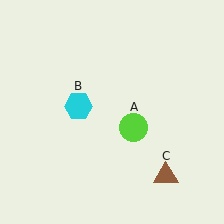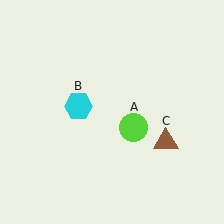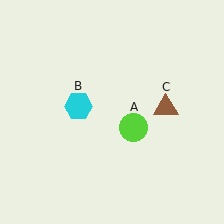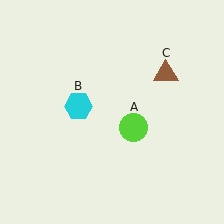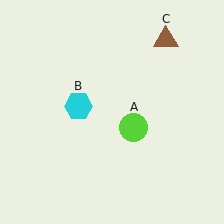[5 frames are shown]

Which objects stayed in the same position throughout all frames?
Lime circle (object A) and cyan hexagon (object B) remained stationary.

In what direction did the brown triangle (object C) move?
The brown triangle (object C) moved up.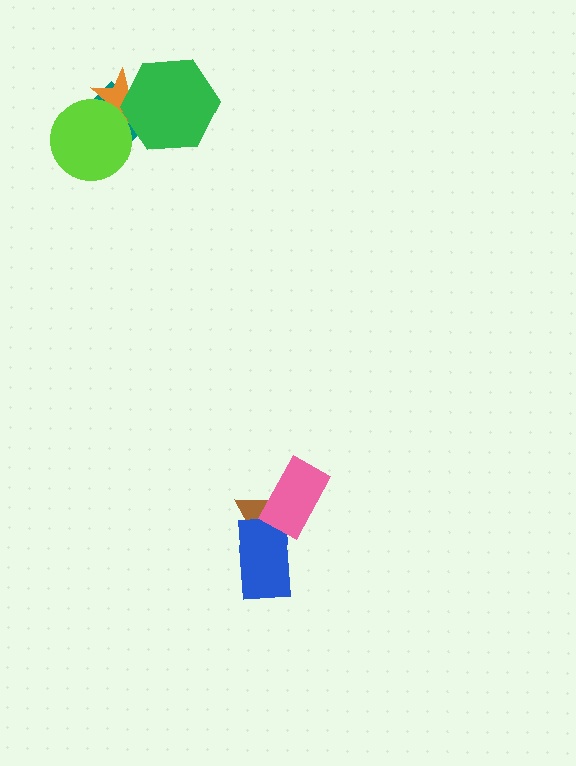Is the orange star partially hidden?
Yes, it is partially covered by another shape.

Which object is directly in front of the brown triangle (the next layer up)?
The blue rectangle is directly in front of the brown triangle.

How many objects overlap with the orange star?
3 objects overlap with the orange star.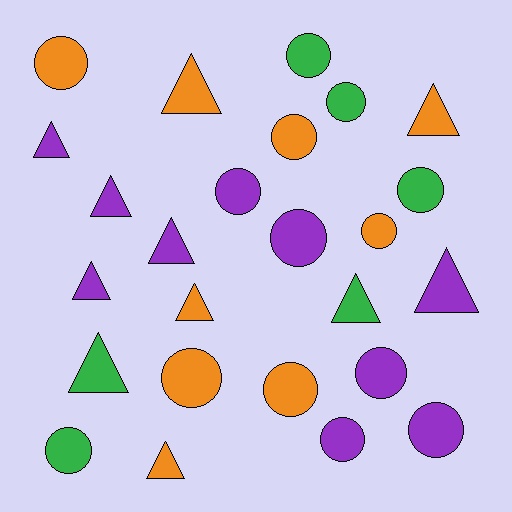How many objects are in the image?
There are 25 objects.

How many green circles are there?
There are 4 green circles.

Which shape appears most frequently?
Circle, with 14 objects.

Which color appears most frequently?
Purple, with 10 objects.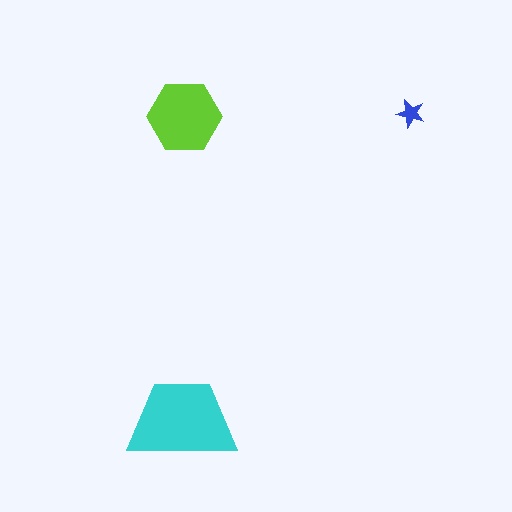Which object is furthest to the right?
The blue star is rightmost.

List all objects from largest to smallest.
The cyan trapezoid, the lime hexagon, the blue star.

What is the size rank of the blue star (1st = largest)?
3rd.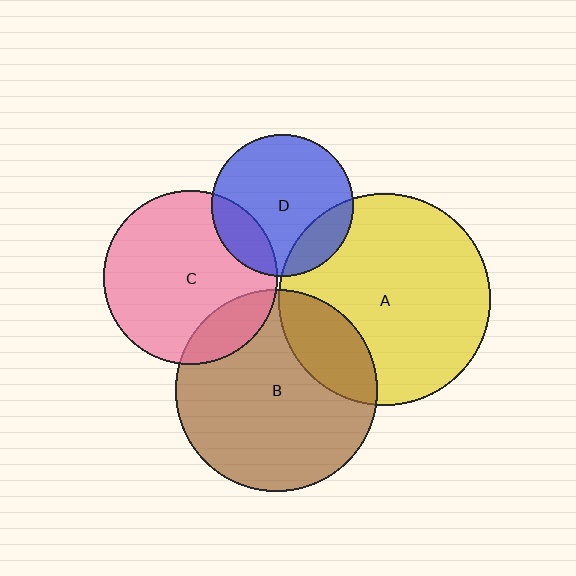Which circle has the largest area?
Circle A (yellow).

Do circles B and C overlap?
Yes.